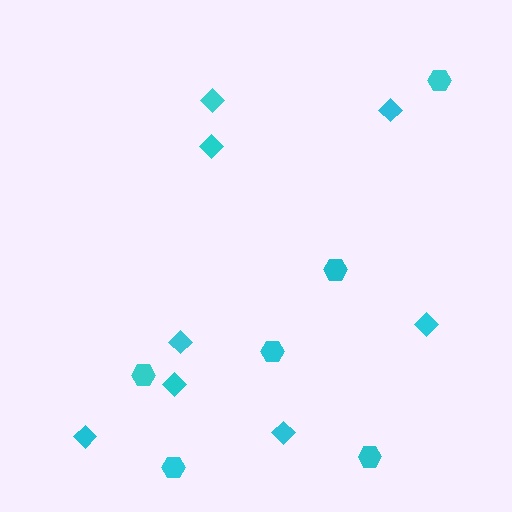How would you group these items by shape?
There are 2 groups: one group of hexagons (6) and one group of diamonds (8).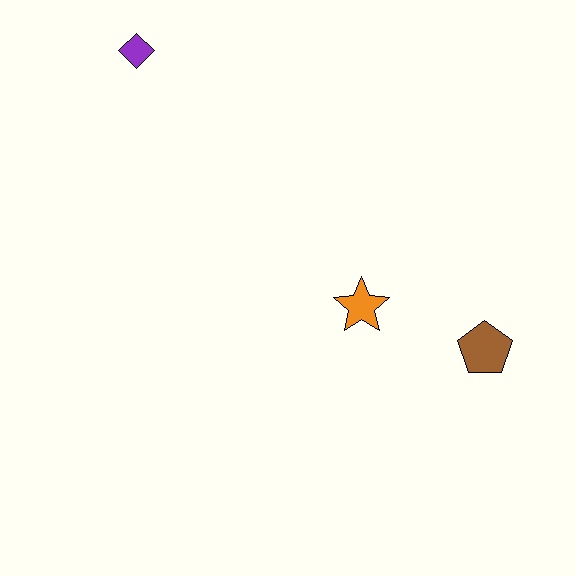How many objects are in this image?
There are 3 objects.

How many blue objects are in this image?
There are no blue objects.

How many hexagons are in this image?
There are no hexagons.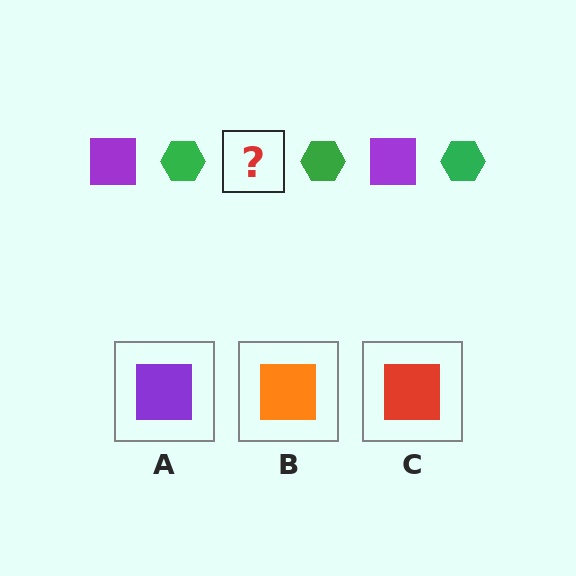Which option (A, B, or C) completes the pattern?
A.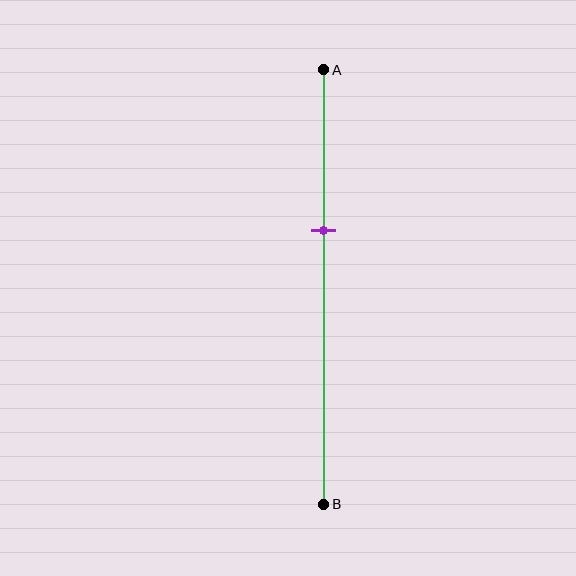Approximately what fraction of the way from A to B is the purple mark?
The purple mark is approximately 35% of the way from A to B.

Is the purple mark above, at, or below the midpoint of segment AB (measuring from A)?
The purple mark is above the midpoint of segment AB.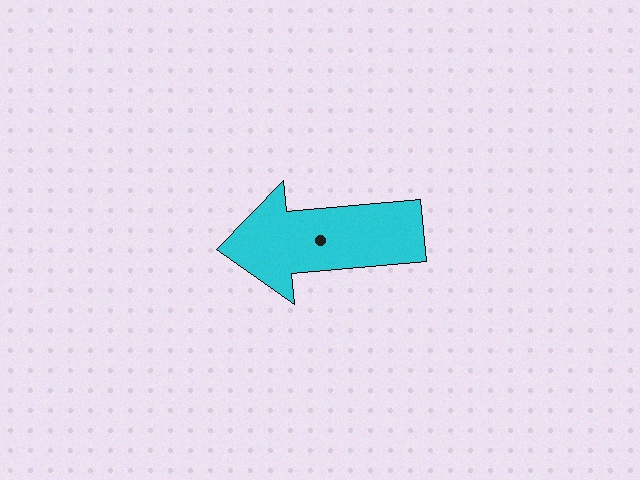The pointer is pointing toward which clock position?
Roughly 9 o'clock.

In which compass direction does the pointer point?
West.